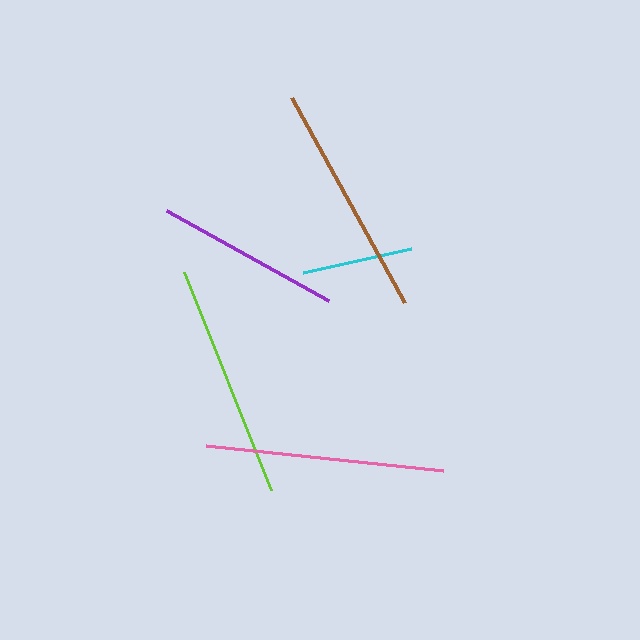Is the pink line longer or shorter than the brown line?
The pink line is longer than the brown line.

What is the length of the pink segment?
The pink segment is approximately 239 pixels long.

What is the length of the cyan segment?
The cyan segment is approximately 110 pixels long.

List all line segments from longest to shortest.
From longest to shortest: pink, lime, brown, purple, cyan.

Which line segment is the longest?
The pink line is the longest at approximately 239 pixels.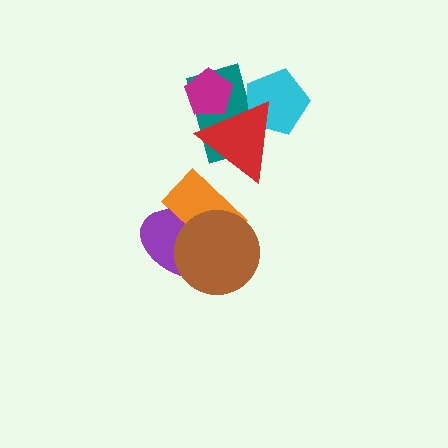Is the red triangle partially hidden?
Yes, it is partially covered by another shape.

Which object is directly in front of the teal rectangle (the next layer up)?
The cyan pentagon is directly in front of the teal rectangle.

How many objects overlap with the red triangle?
3 objects overlap with the red triangle.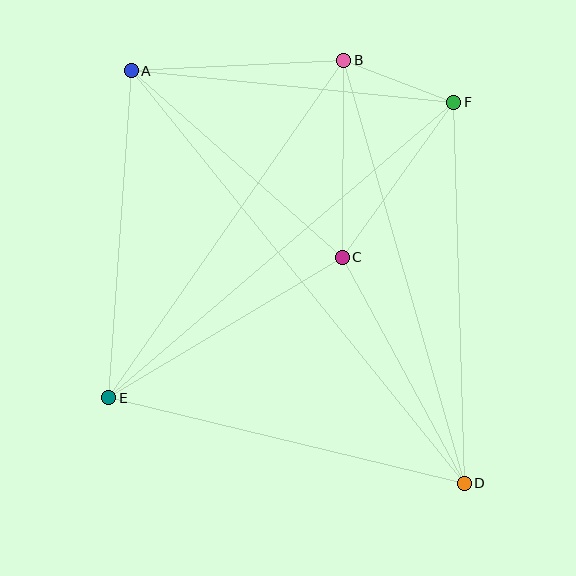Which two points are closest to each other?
Points B and F are closest to each other.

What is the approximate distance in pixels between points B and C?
The distance between B and C is approximately 197 pixels.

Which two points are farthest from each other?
Points A and D are farthest from each other.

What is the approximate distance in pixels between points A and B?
The distance between A and B is approximately 212 pixels.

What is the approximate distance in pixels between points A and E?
The distance between A and E is approximately 328 pixels.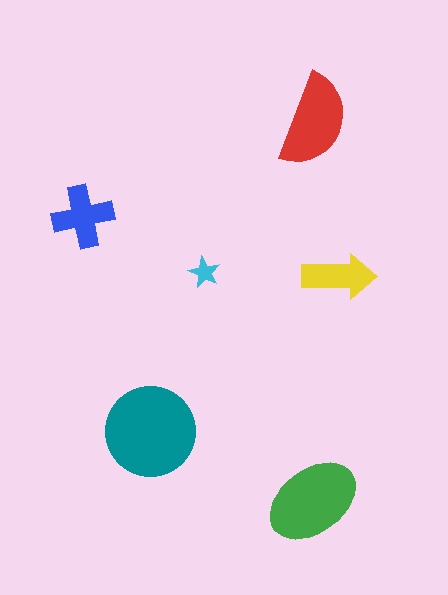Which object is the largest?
The teal circle.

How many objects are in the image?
There are 6 objects in the image.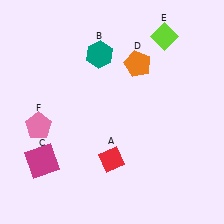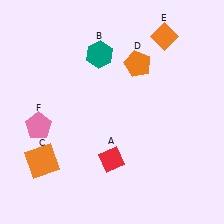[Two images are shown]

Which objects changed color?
C changed from magenta to orange. E changed from lime to orange.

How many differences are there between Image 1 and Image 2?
There are 2 differences between the two images.